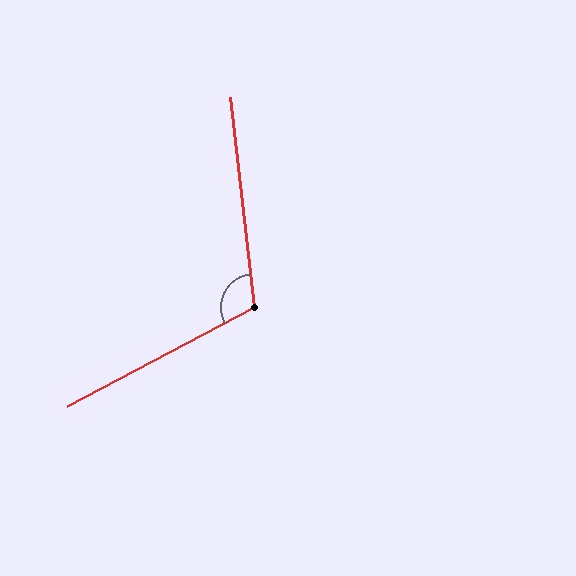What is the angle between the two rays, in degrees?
Approximately 111 degrees.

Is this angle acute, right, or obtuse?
It is obtuse.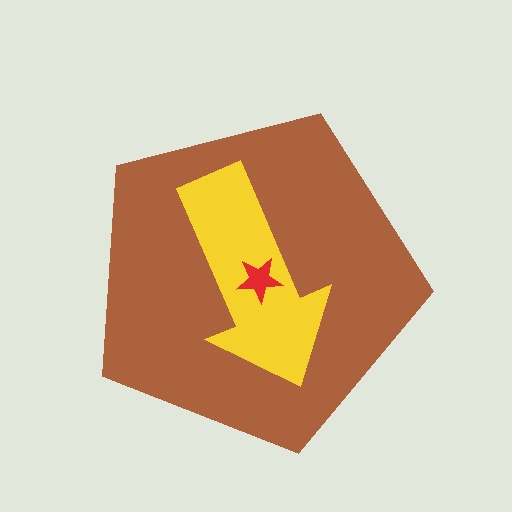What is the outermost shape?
The brown pentagon.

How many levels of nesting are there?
3.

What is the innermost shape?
The red star.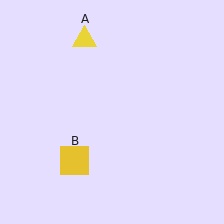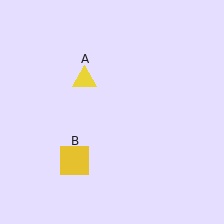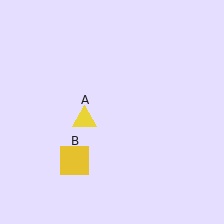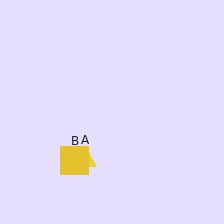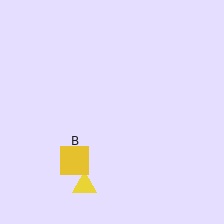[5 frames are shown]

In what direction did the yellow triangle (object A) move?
The yellow triangle (object A) moved down.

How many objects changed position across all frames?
1 object changed position: yellow triangle (object A).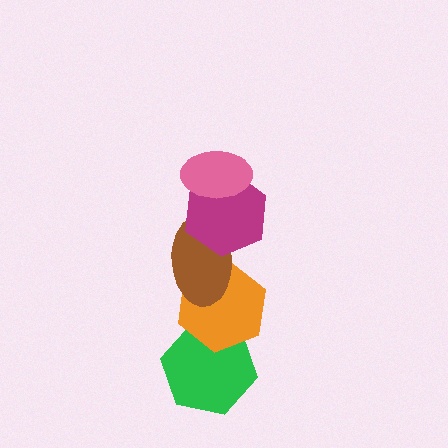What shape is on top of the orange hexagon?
The brown ellipse is on top of the orange hexagon.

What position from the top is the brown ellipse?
The brown ellipse is 3rd from the top.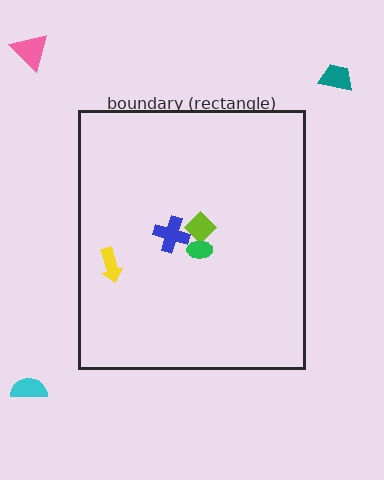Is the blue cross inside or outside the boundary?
Inside.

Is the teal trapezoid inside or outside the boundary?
Outside.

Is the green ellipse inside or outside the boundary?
Inside.